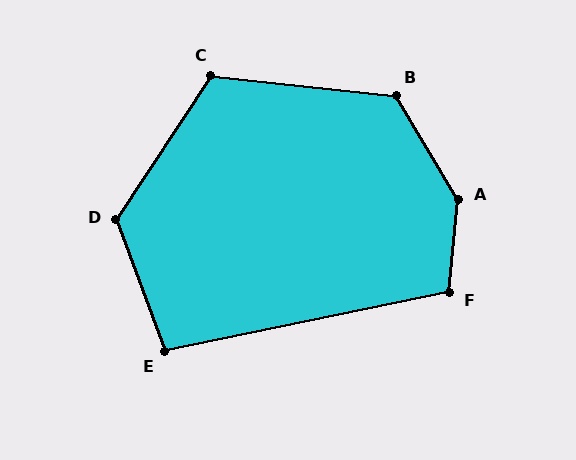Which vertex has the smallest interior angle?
E, at approximately 99 degrees.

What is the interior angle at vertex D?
Approximately 126 degrees (obtuse).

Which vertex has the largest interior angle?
A, at approximately 144 degrees.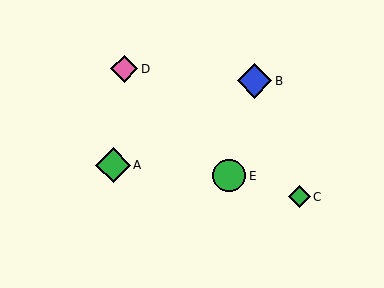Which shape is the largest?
The green diamond (labeled A) is the largest.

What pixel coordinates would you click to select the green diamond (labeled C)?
Click at (299, 197) to select the green diamond C.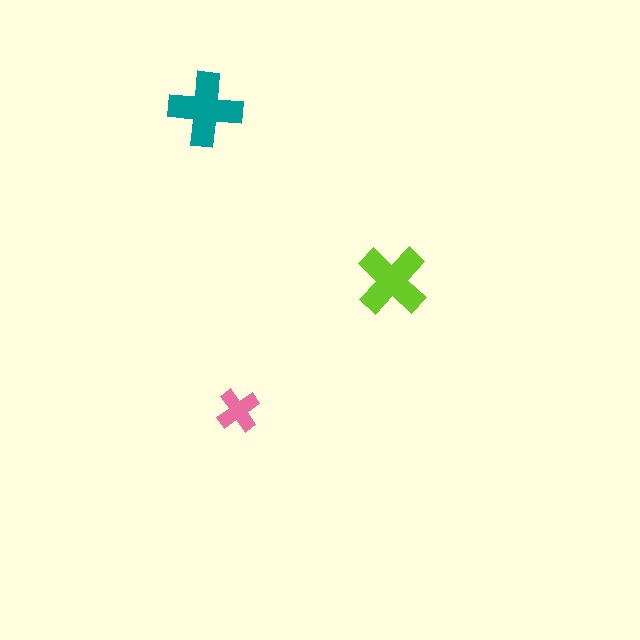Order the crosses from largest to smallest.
the teal one, the lime one, the pink one.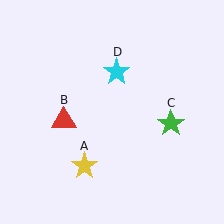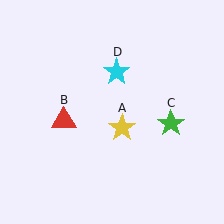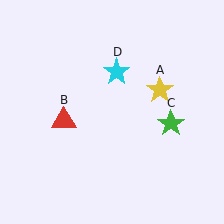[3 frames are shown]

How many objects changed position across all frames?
1 object changed position: yellow star (object A).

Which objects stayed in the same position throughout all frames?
Red triangle (object B) and green star (object C) and cyan star (object D) remained stationary.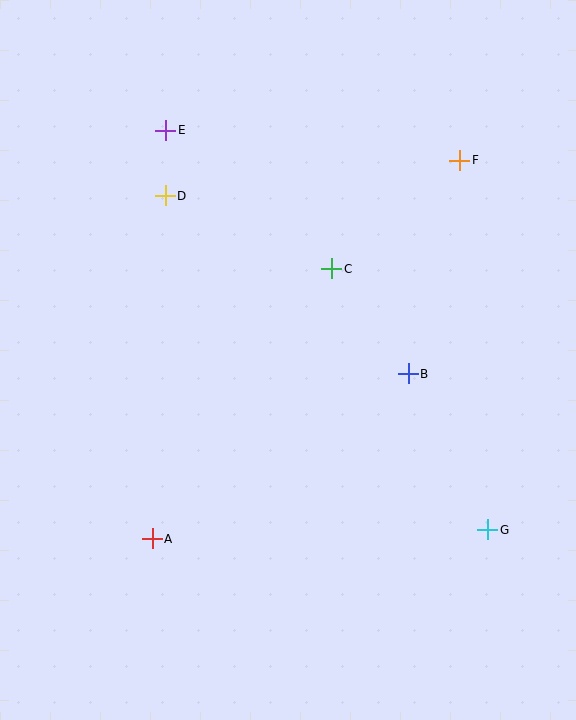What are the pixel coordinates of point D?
Point D is at (165, 196).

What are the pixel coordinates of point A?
Point A is at (152, 539).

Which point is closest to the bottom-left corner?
Point A is closest to the bottom-left corner.